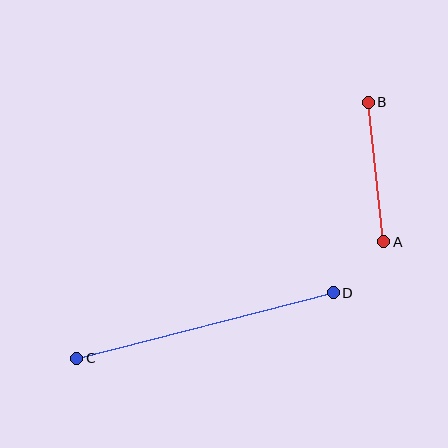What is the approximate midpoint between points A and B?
The midpoint is at approximately (376, 172) pixels.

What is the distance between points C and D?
The distance is approximately 265 pixels.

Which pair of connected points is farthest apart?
Points C and D are farthest apart.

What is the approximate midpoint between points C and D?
The midpoint is at approximately (205, 326) pixels.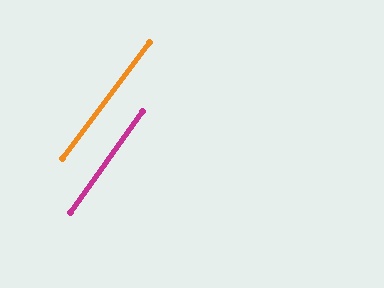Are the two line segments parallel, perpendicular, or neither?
Parallel — their directions differ by only 1.3°.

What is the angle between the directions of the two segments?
Approximately 1 degree.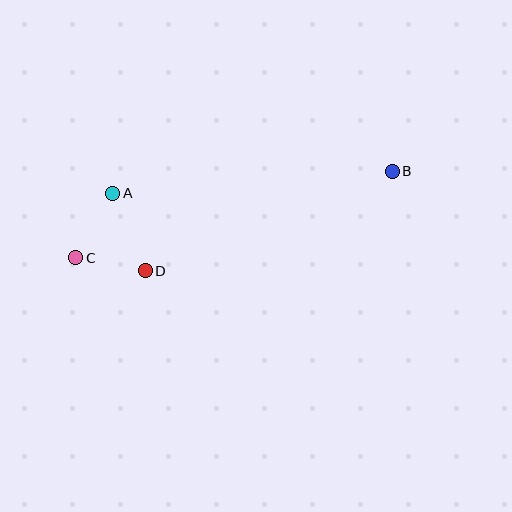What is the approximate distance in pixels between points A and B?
The distance between A and B is approximately 280 pixels.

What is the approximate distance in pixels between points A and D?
The distance between A and D is approximately 84 pixels.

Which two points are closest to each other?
Points C and D are closest to each other.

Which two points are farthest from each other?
Points B and C are farthest from each other.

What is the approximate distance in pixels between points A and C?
The distance between A and C is approximately 75 pixels.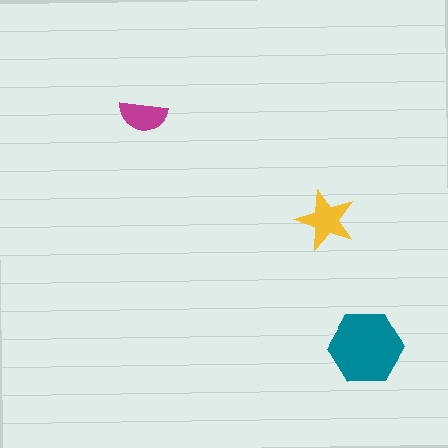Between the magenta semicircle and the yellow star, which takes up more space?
The yellow star.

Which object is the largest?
The teal hexagon.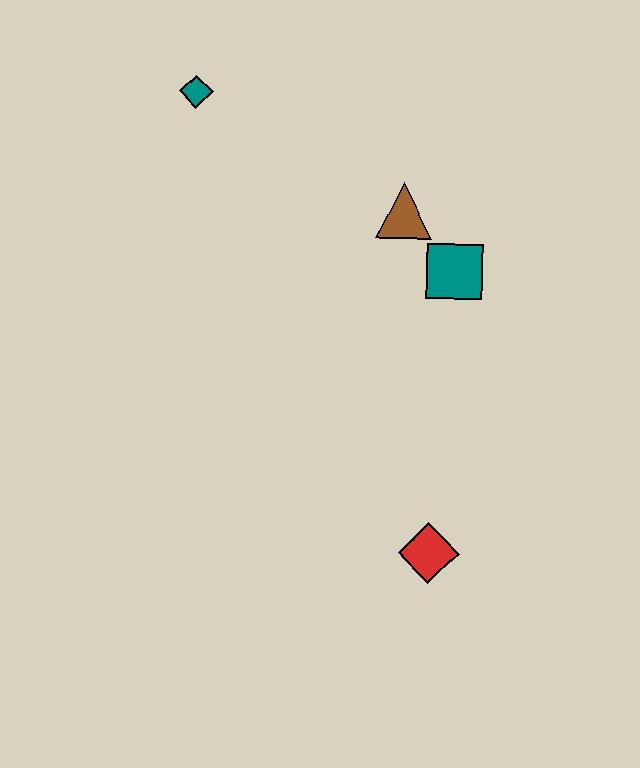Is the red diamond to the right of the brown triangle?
Yes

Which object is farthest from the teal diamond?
The red diamond is farthest from the teal diamond.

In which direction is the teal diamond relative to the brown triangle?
The teal diamond is to the left of the brown triangle.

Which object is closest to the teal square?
The brown triangle is closest to the teal square.